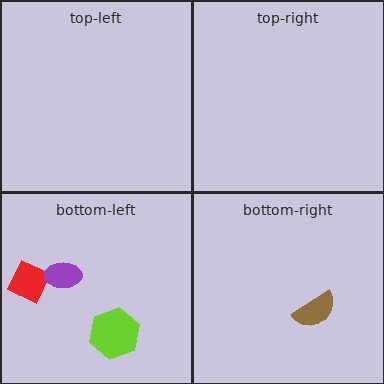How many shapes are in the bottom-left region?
3.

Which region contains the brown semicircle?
The bottom-right region.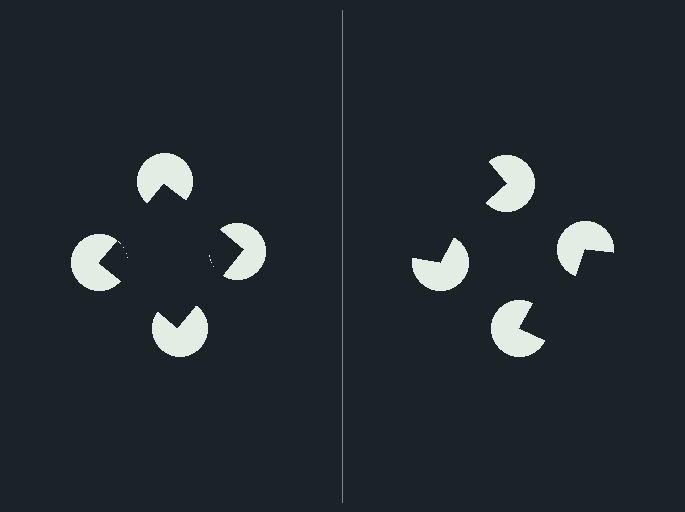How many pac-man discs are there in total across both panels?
8 — 4 on each side.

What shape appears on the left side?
An illusory square.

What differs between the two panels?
The pac-man discs are positioned identically on both sides; only the wedge orientations differ. On the left they align to a square; on the right they are misaligned.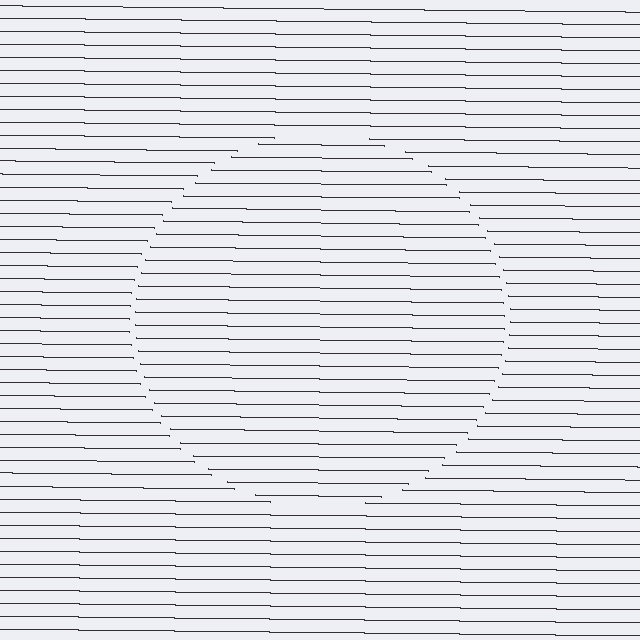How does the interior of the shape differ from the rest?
The interior of the shape contains the same grating, shifted by half a period — the contour is defined by the phase discontinuity where line-ends from the inner and outer gratings abut.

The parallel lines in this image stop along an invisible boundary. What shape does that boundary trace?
An illusory circle. The interior of the shape contains the same grating, shifted by half a period — the contour is defined by the phase discontinuity where line-ends from the inner and outer gratings abut.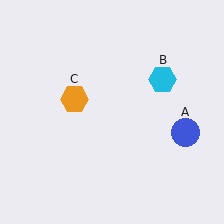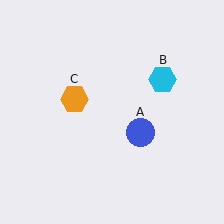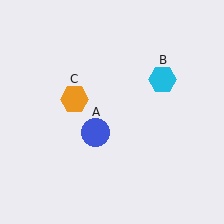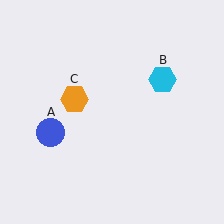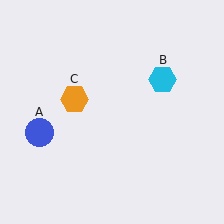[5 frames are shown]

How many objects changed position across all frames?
1 object changed position: blue circle (object A).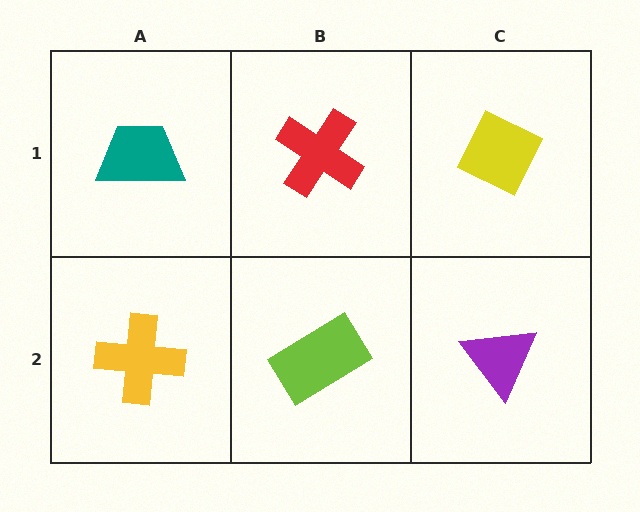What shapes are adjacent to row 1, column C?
A purple triangle (row 2, column C), a red cross (row 1, column B).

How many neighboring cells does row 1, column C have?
2.